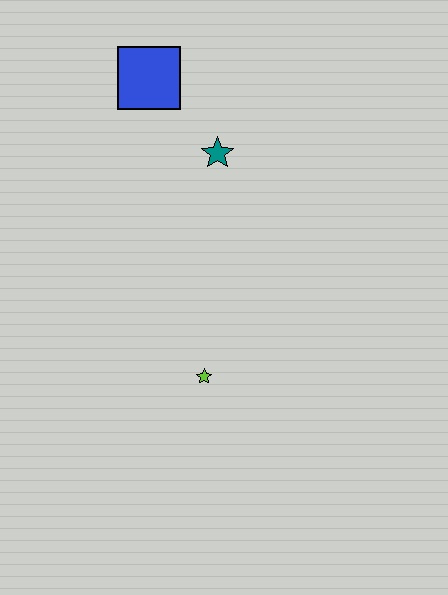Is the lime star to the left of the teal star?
Yes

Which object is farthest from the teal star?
The lime star is farthest from the teal star.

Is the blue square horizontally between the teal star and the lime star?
No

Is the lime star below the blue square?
Yes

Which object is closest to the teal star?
The blue square is closest to the teal star.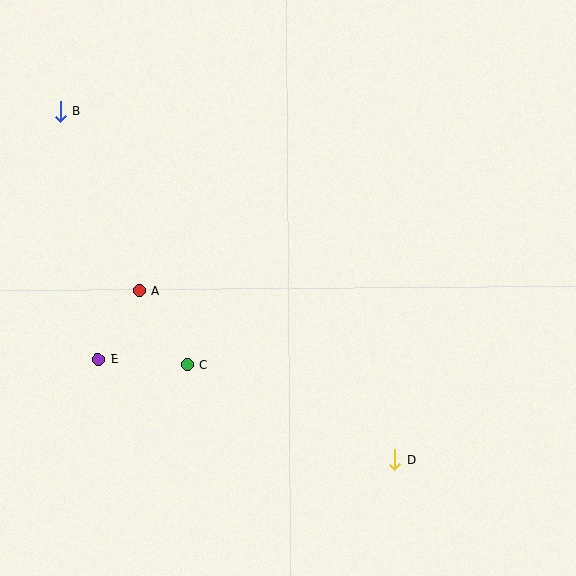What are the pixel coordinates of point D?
Point D is at (395, 460).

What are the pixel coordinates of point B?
Point B is at (60, 111).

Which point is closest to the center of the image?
Point C at (187, 364) is closest to the center.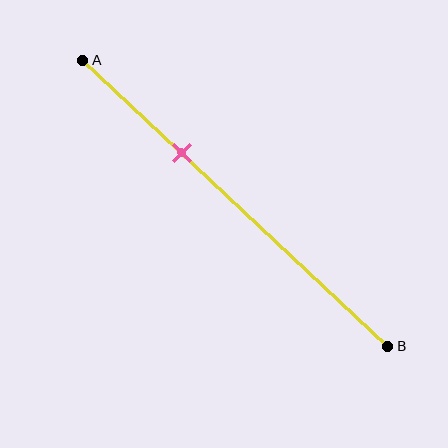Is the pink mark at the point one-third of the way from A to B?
Yes, the mark is approximately at the one-third point.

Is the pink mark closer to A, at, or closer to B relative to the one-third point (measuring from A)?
The pink mark is approximately at the one-third point of segment AB.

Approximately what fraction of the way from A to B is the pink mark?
The pink mark is approximately 30% of the way from A to B.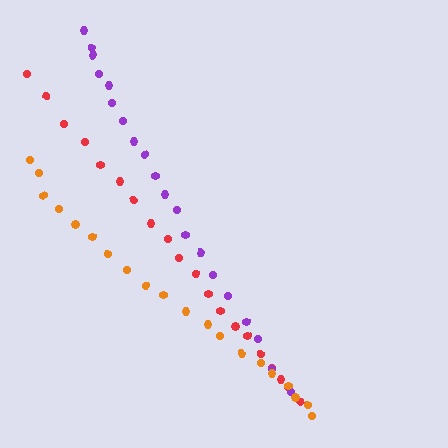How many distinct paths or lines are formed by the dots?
There are 3 distinct paths.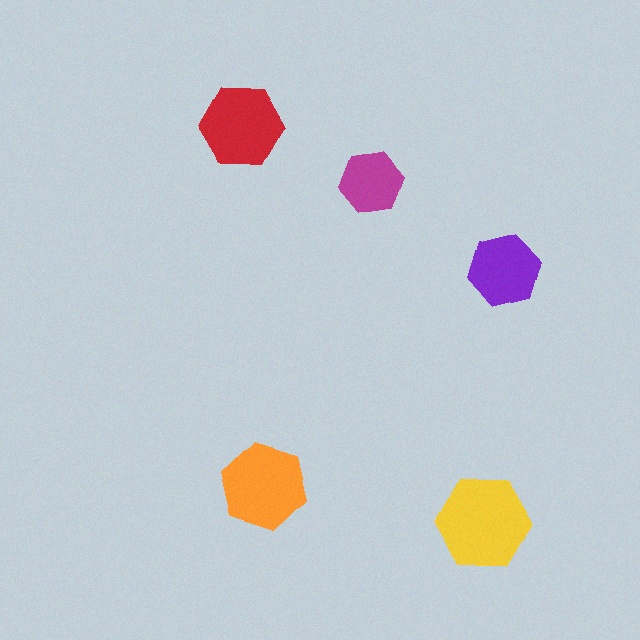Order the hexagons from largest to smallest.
the yellow one, the orange one, the red one, the purple one, the magenta one.